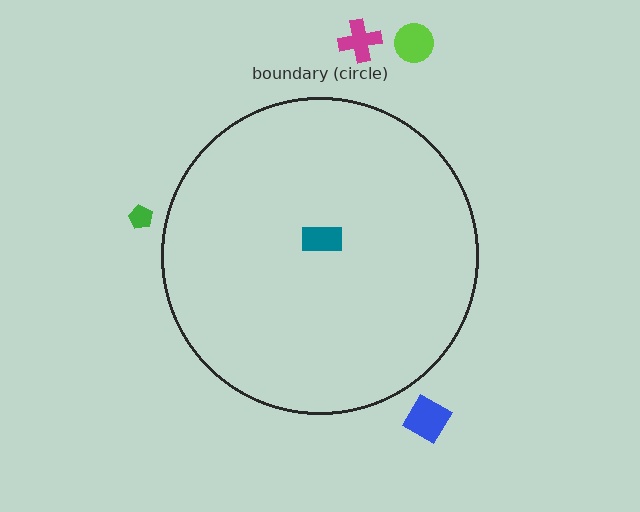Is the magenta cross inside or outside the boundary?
Outside.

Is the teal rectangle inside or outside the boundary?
Inside.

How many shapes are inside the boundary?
1 inside, 4 outside.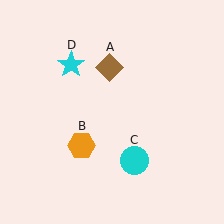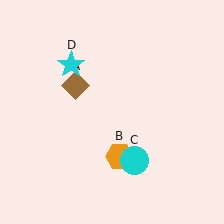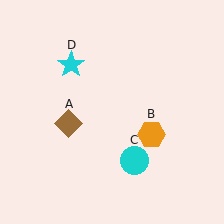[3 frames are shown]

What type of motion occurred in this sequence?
The brown diamond (object A), orange hexagon (object B) rotated counterclockwise around the center of the scene.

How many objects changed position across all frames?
2 objects changed position: brown diamond (object A), orange hexagon (object B).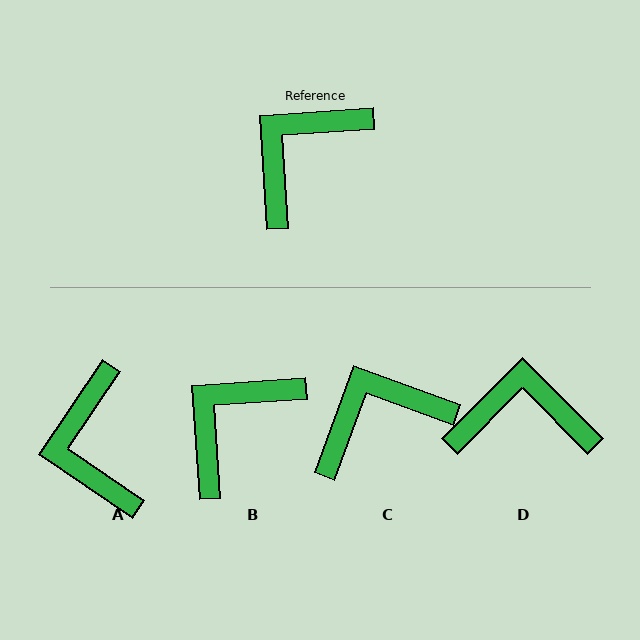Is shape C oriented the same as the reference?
No, it is off by about 24 degrees.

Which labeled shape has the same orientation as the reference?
B.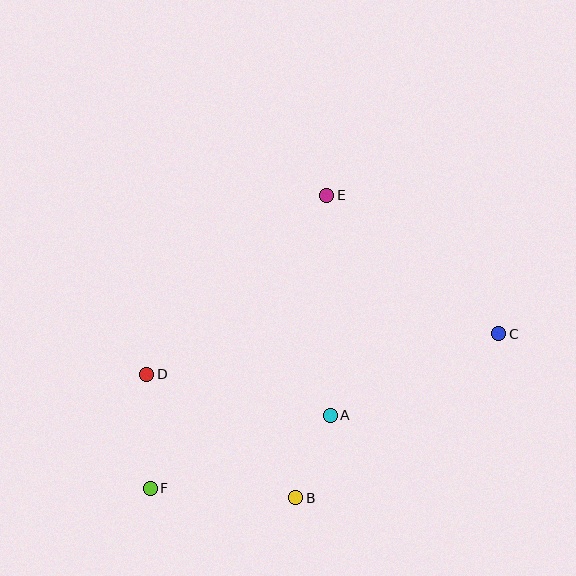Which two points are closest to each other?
Points A and B are closest to each other.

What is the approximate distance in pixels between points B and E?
The distance between B and E is approximately 304 pixels.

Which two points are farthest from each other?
Points C and F are farthest from each other.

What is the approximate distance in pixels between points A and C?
The distance between A and C is approximately 187 pixels.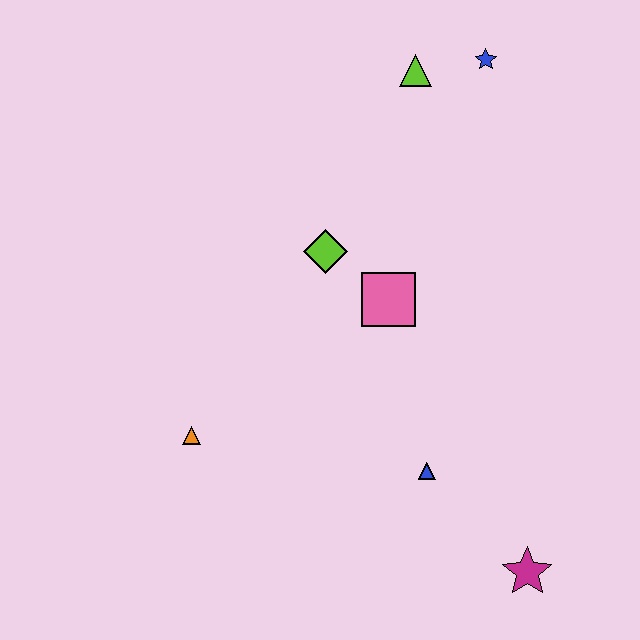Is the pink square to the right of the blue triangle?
No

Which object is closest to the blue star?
The lime triangle is closest to the blue star.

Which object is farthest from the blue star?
The magenta star is farthest from the blue star.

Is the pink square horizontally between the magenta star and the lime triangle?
No